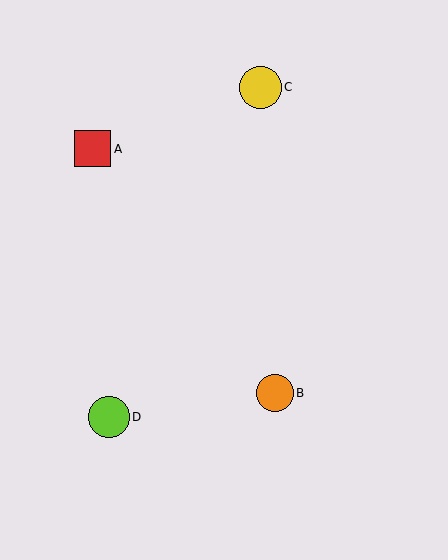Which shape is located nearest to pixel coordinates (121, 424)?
The lime circle (labeled D) at (109, 417) is nearest to that location.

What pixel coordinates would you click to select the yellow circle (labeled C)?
Click at (261, 87) to select the yellow circle C.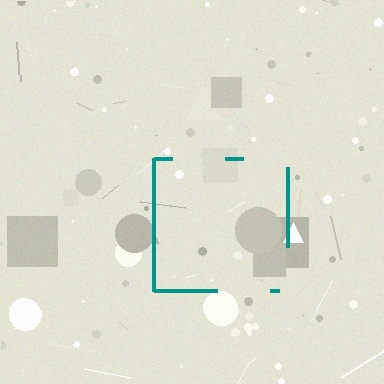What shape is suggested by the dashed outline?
The dashed outline suggests a square.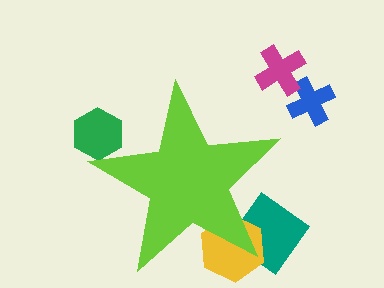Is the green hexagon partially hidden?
Yes, the green hexagon is partially hidden behind the lime star.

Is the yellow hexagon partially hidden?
Yes, the yellow hexagon is partially hidden behind the lime star.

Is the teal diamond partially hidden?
Yes, the teal diamond is partially hidden behind the lime star.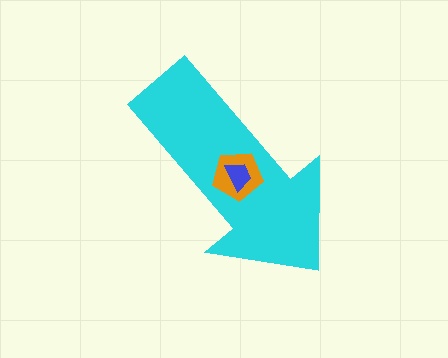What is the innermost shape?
The blue trapezoid.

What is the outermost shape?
The cyan arrow.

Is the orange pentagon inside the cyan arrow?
Yes.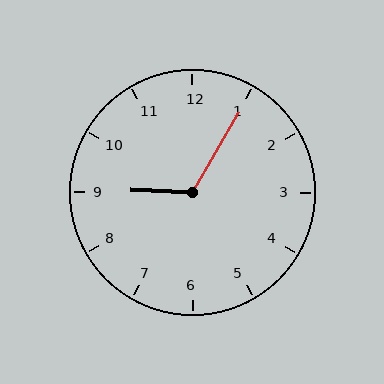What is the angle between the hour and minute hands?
Approximately 118 degrees.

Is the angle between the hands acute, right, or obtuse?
It is obtuse.